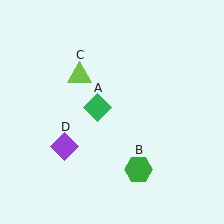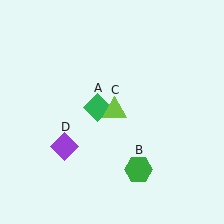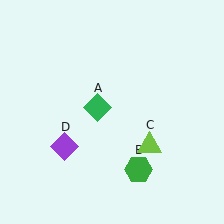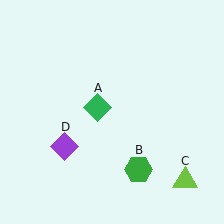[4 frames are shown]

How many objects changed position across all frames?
1 object changed position: lime triangle (object C).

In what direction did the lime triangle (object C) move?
The lime triangle (object C) moved down and to the right.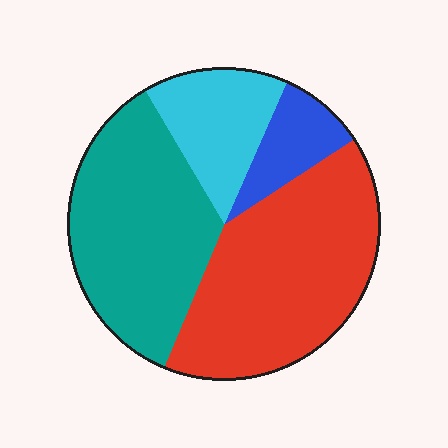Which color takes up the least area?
Blue, at roughly 10%.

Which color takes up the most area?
Red, at roughly 40%.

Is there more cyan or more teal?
Teal.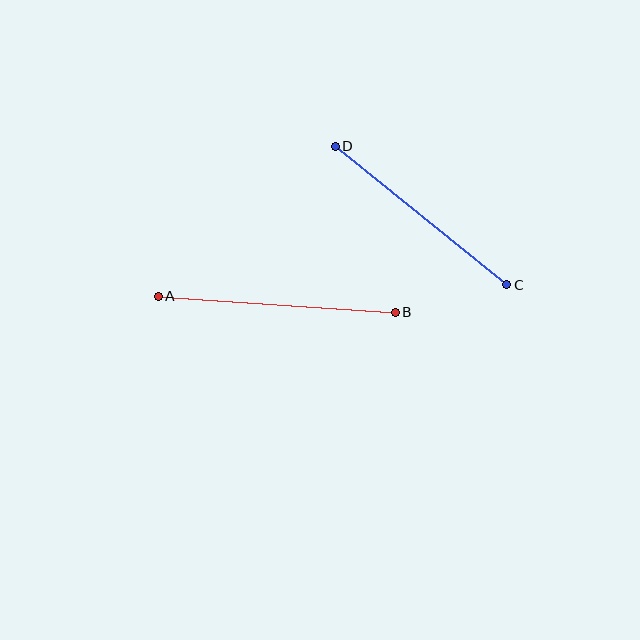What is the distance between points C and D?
The distance is approximately 221 pixels.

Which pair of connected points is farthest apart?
Points A and B are farthest apart.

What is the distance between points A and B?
The distance is approximately 237 pixels.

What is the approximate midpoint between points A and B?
The midpoint is at approximately (277, 304) pixels.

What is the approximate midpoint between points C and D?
The midpoint is at approximately (421, 216) pixels.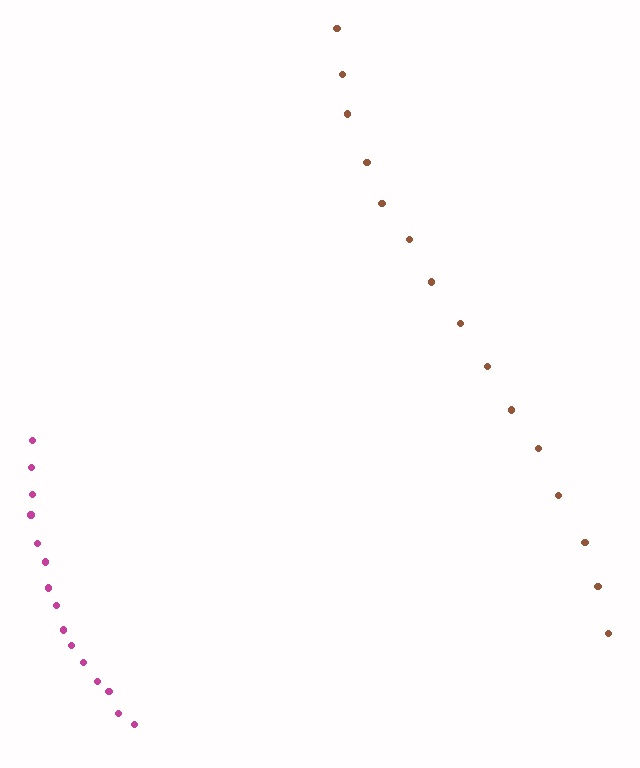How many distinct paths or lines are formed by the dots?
There are 2 distinct paths.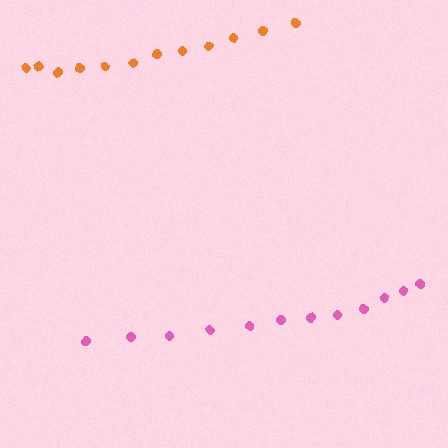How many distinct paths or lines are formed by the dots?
There are 2 distinct paths.